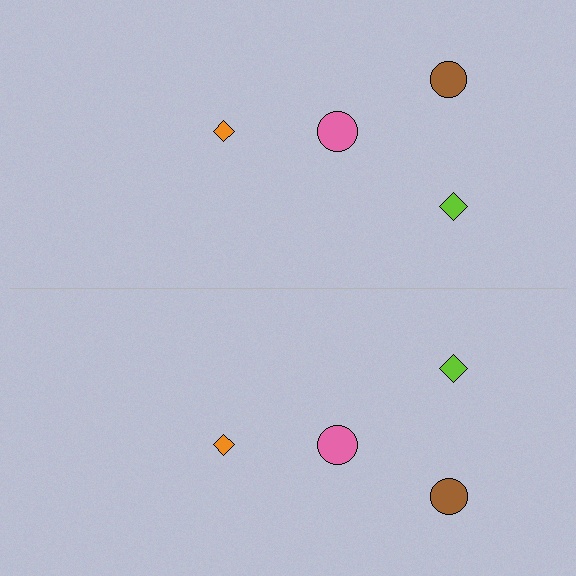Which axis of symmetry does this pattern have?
The pattern has a horizontal axis of symmetry running through the center of the image.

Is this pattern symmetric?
Yes, this pattern has bilateral (reflection) symmetry.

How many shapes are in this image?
There are 8 shapes in this image.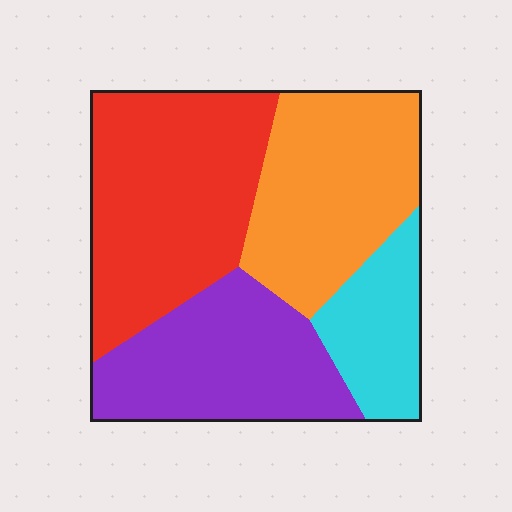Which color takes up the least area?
Cyan, at roughly 15%.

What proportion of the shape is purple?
Purple takes up between a sixth and a third of the shape.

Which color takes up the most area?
Red, at roughly 35%.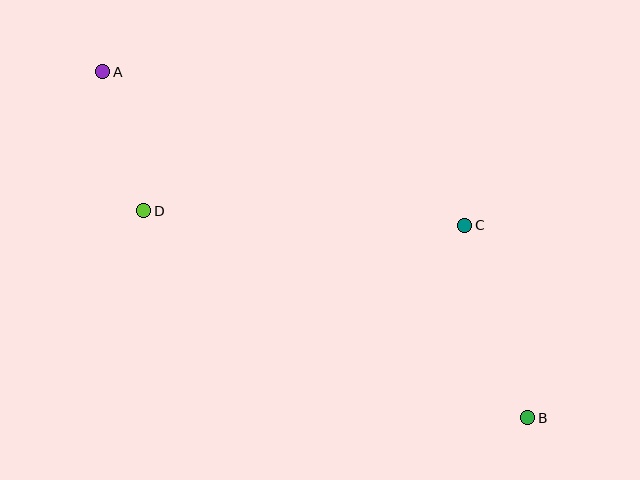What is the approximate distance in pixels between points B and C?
The distance between B and C is approximately 203 pixels.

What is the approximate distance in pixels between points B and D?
The distance between B and D is approximately 436 pixels.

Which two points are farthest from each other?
Points A and B are farthest from each other.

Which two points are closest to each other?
Points A and D are closest to each other.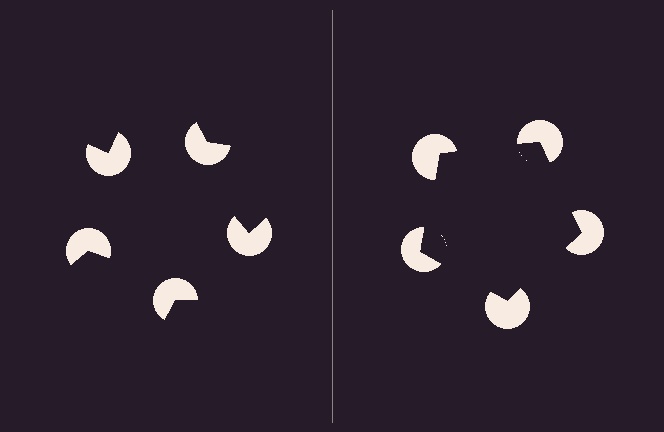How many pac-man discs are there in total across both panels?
10 — 5 on each side.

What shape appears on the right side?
An illusory pentagon.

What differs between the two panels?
The pac-man discs are positioned identically on both sides; only the wedge orientations differ. On the right they align to a pentagon; on the left they are misaligned.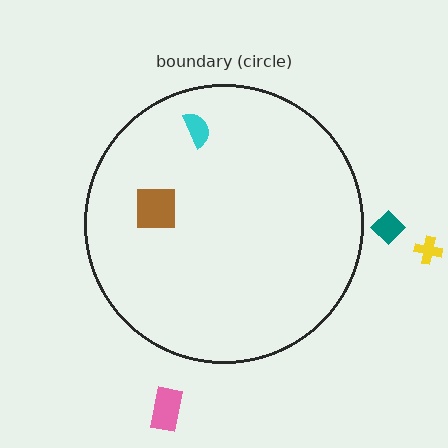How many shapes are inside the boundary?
2 inside, 3 outside.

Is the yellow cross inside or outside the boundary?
Outside.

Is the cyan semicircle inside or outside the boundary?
Inside.